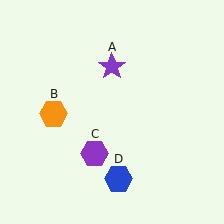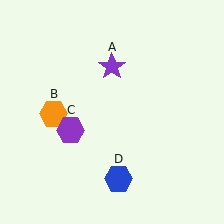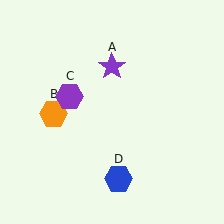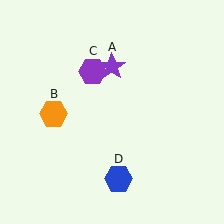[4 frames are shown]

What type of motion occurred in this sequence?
The purple hexagon (object C) rotated clockwise around the center of the scene.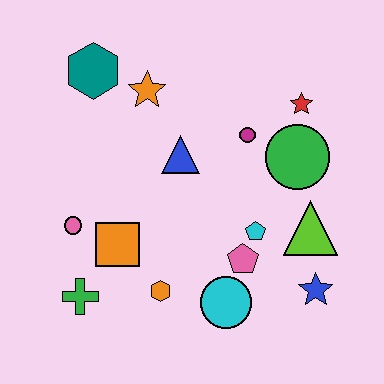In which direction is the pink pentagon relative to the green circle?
The pink pentagon is below the green circle.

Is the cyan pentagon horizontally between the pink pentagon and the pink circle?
No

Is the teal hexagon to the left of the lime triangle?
Yes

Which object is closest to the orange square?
The pink circle is closest to the orange square.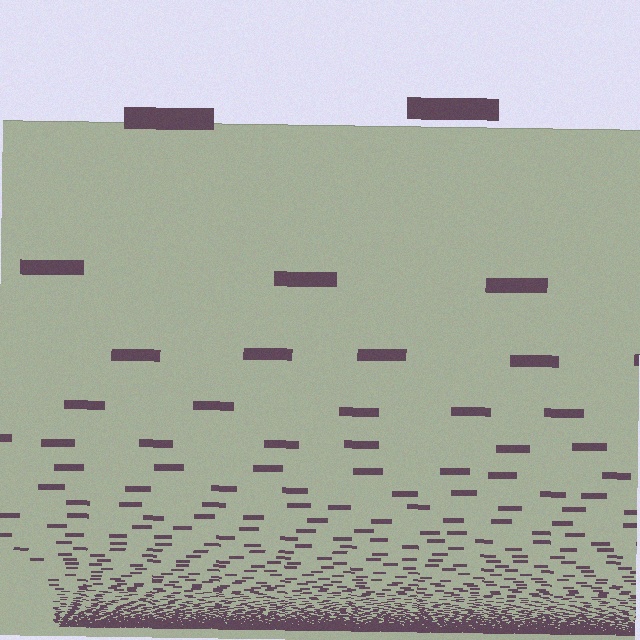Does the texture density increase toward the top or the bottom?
Density increases toward the bottom.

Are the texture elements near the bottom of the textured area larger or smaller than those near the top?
Smaller. The gradient is inverted — elements near the bottom are smaller and denser.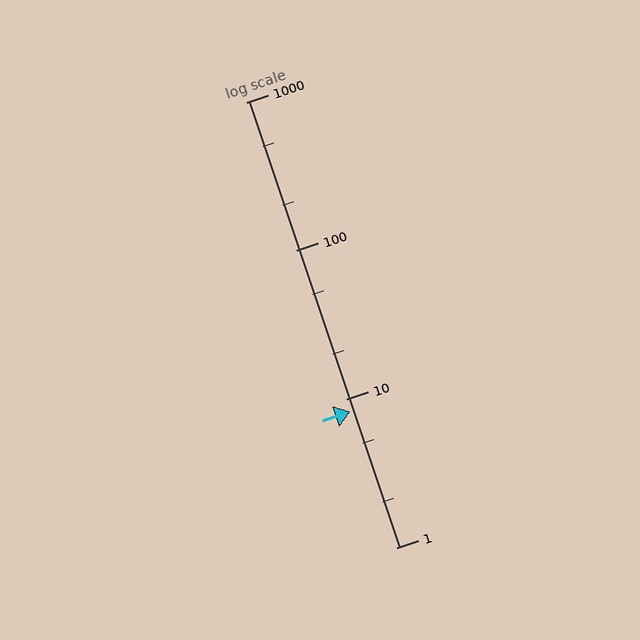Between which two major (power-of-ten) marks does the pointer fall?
The pointer is between 1 and 10.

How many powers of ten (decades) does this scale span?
The scale spans 3 decades, from 1 to 1000.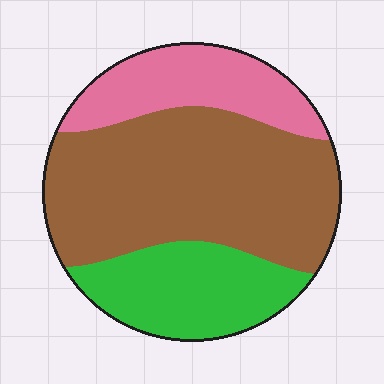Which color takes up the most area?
Brown, at roughly 55%.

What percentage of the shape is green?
Green takes up between a sixth and a third of the shape.